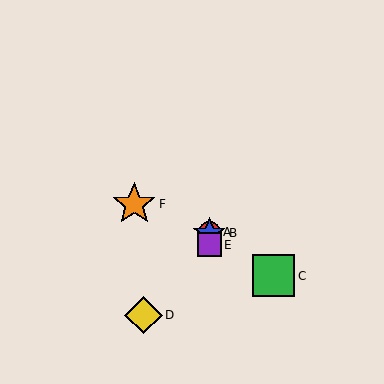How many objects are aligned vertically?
3 objects (A, B, E) are aligned vertically.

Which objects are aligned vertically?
Objects A, B, E are aligned vertically.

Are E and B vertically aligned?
Yes, both are at x≈209.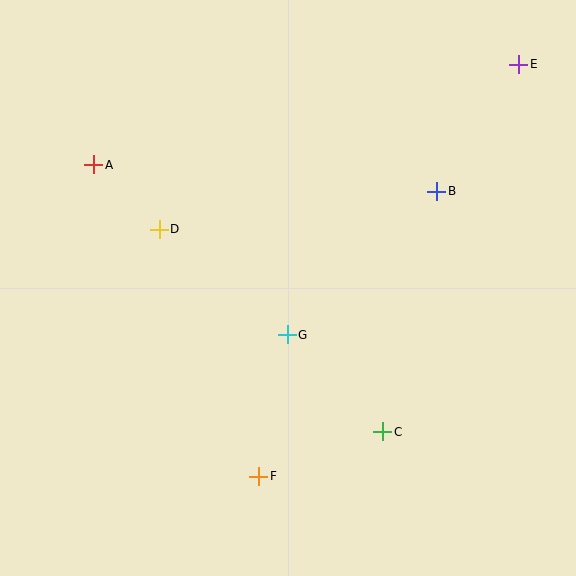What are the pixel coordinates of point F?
Point F is at (259, 476).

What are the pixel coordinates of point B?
Point B is at (437, 191).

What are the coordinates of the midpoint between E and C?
The midpoint between E and C is at (451, 248).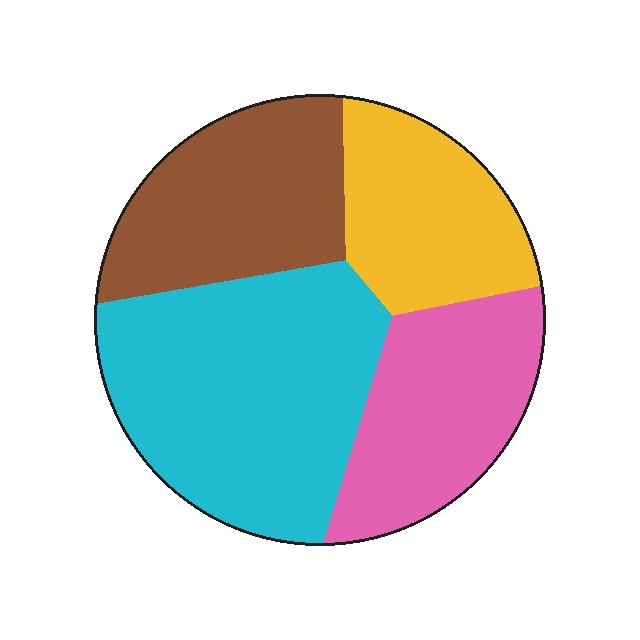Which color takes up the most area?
Cyan, at roughly 35%.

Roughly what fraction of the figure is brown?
Brown covers roughly 25% of the figure.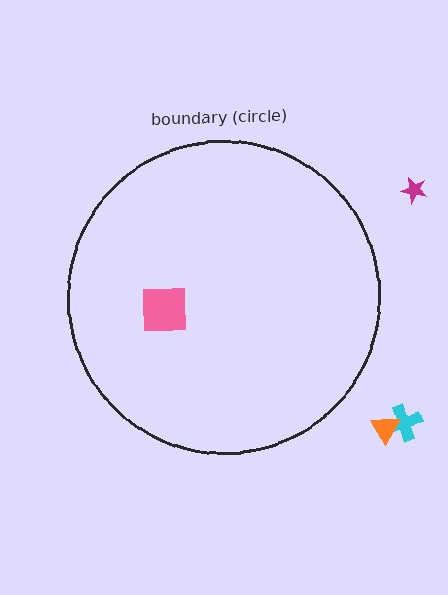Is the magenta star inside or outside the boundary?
Outside.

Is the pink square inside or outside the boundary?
Inside.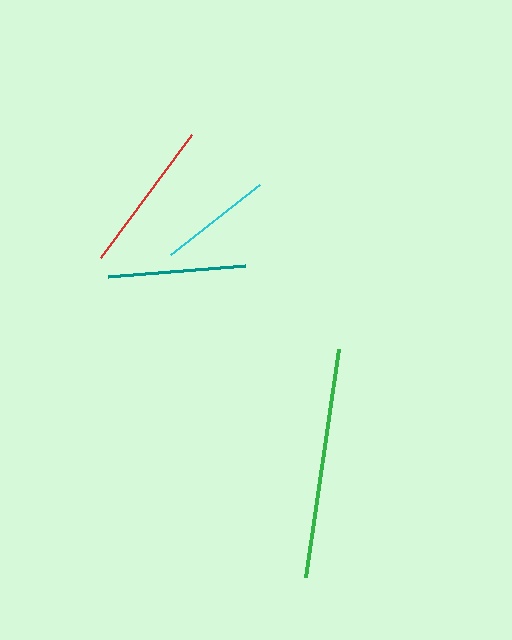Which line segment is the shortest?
The cyan line is the shortest at approximately 113 pixels.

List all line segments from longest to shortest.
From longest to shortest: green, red, teal, cyan.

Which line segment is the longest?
The green line is the longest at approximately 230 pixels.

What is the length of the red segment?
The red segment is approximately 153 pixels long.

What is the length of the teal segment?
The teal segment is approximately 138 pixels long.